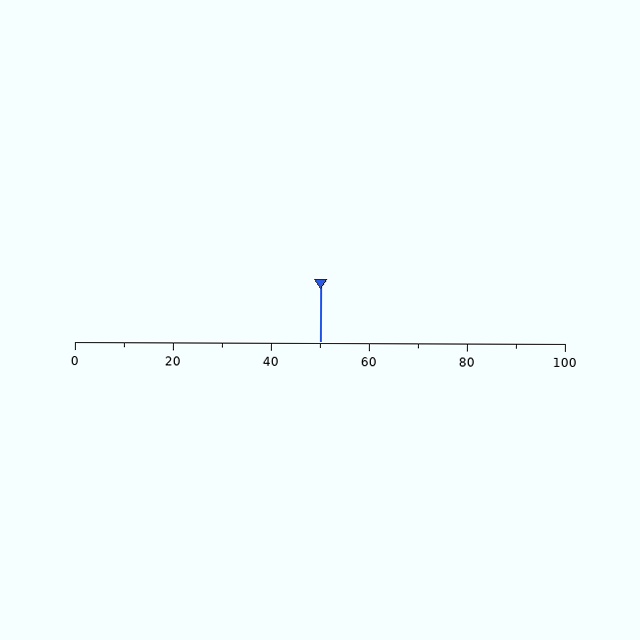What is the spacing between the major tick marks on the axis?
The major ticks are spaced 20 apart.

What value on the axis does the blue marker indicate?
The marker indicates approximately 50.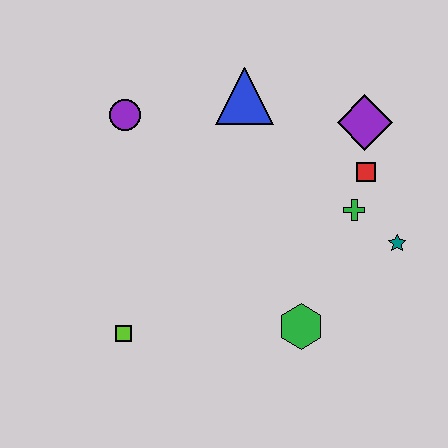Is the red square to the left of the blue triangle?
No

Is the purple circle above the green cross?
Yes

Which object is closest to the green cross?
The red square is closest to the green cross.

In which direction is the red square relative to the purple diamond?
The red square is below the purple diamond.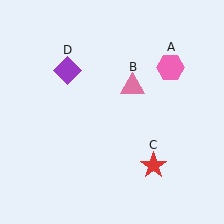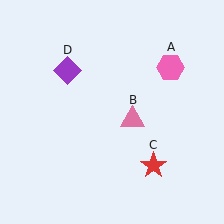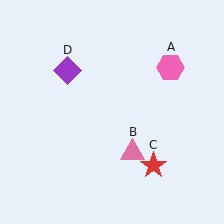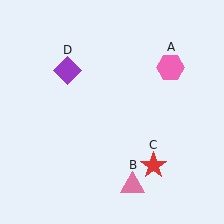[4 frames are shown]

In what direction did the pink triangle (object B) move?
The pink triangle (object B) moved down.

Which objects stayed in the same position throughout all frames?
Pink hexagon (object A) and red star (object C) and purple diamond (object D) remained stationary.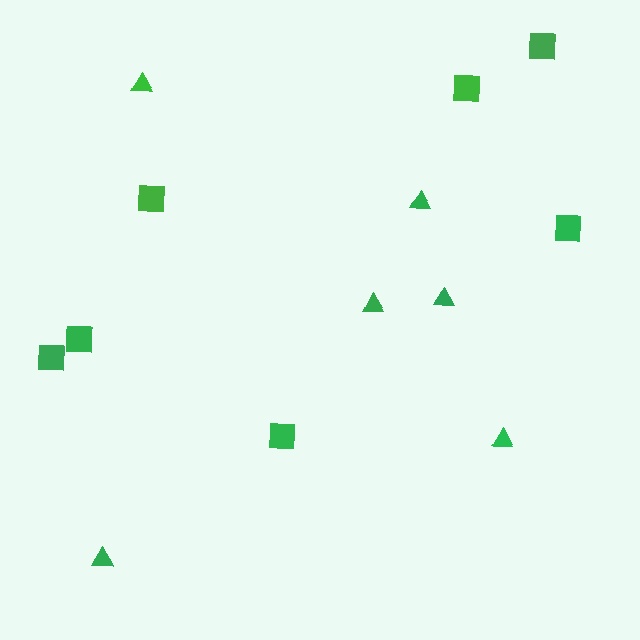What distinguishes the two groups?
There are 2 groups: one group of squares (7) and one group of triangles (6).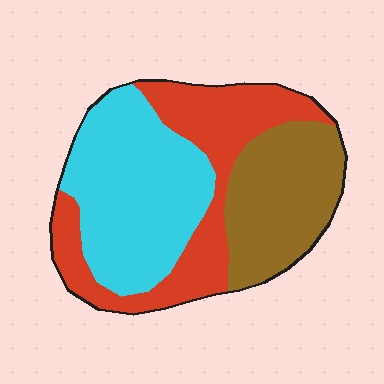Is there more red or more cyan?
Cyan.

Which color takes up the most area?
Cyan, at roughly 40%.